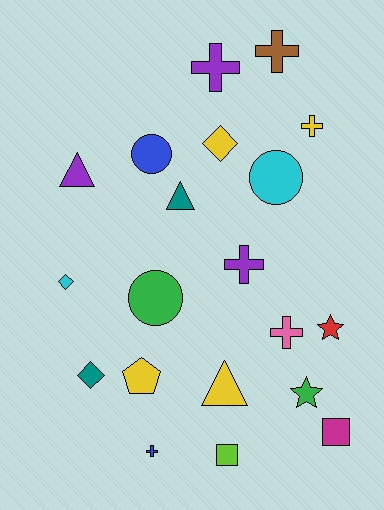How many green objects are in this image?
There are 2 green objects.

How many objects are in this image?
There are 20 objects.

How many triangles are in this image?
There are 3 triangles.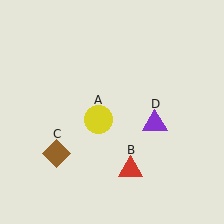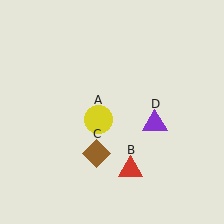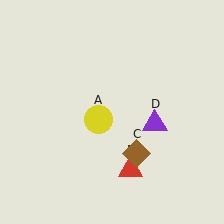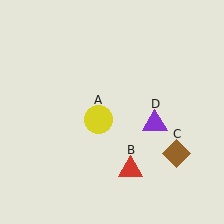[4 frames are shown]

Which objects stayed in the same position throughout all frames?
Yellow circle (object A) and red triangle (object B) and purple triangle (object D) remained stationary.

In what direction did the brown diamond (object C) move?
The brown diamond (object C) moved right.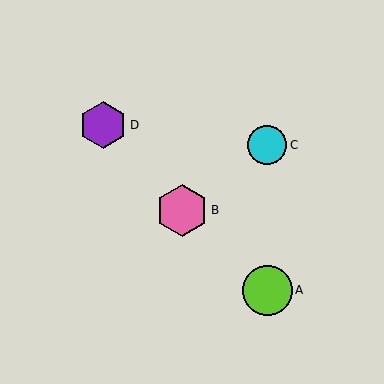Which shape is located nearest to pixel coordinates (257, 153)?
The cyan circle (labeled C) at (267, 145) is nearest to that location.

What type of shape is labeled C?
Shape C is a cyan circle.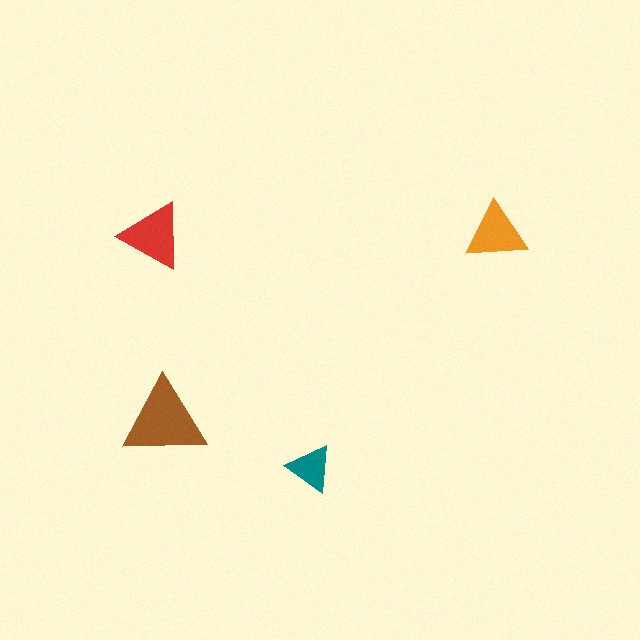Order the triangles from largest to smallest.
the brown one, the red one, the orange one, the teal one.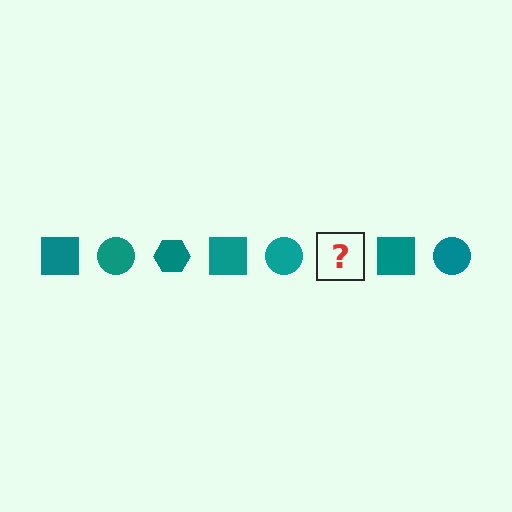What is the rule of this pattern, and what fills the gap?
The rule is that the pattern cycles through square, circle, hexagon shapes in teal. The gap should be filled with a teal hexagon.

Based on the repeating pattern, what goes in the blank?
The blank should be a teal hexagon.